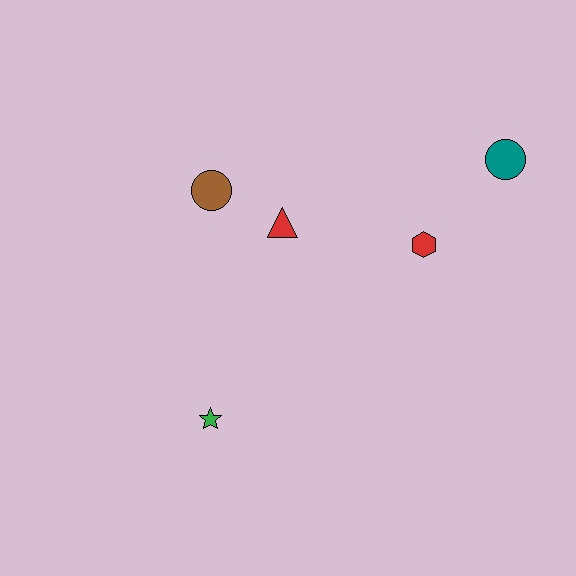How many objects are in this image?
There are 5 objects.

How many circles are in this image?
There are 2 circles.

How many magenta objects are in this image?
There are no magenta objects.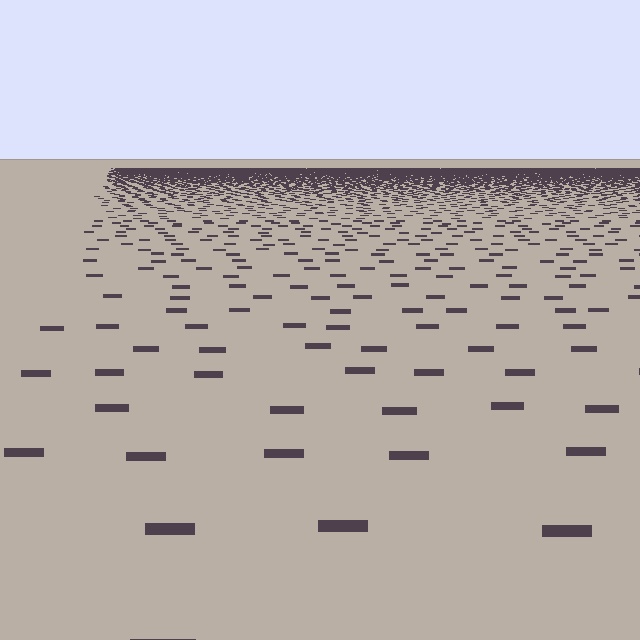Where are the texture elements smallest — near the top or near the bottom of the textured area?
Near the top.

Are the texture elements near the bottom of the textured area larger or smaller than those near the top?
Larger. Near the bottom, elements are closer to the viewer and appear at a bigger on-screen size.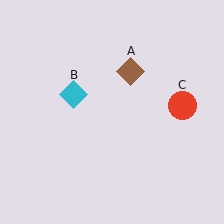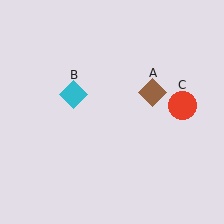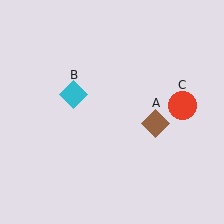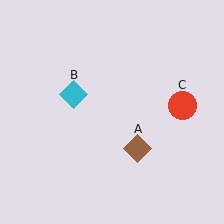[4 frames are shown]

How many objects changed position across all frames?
1 object changed position: brown diamond (object A).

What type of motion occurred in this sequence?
The brown diamond (object A) rotated clockwise around the center of the scene.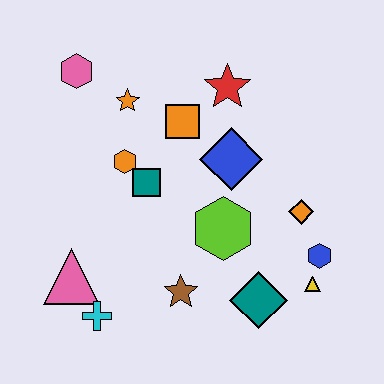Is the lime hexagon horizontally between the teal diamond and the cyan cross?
Yes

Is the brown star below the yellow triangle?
Yes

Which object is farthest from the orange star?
The yellow triangle is farthest from the orange star.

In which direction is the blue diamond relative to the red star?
The blue diamond is below the red star.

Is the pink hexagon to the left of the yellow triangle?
Yes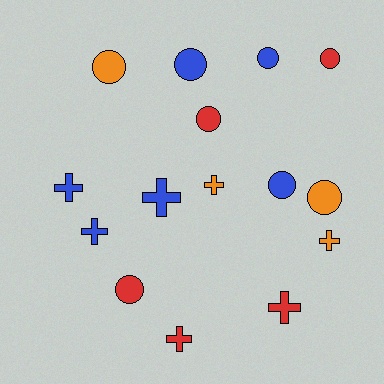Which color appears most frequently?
Blue, with 6 objects.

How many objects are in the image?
There are 15 objects.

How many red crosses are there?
There are 2 red crosses.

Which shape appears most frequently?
Circle, with 8 objects.